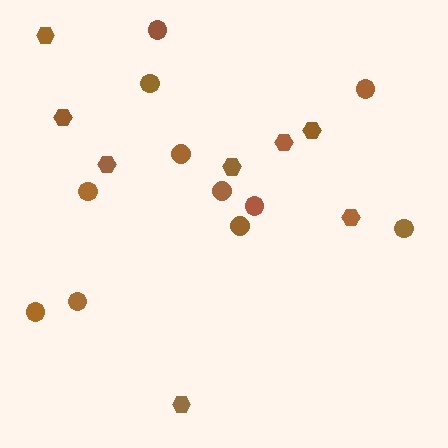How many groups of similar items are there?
There are 2 groups: one group of hexagons (8) and one group of circles (11).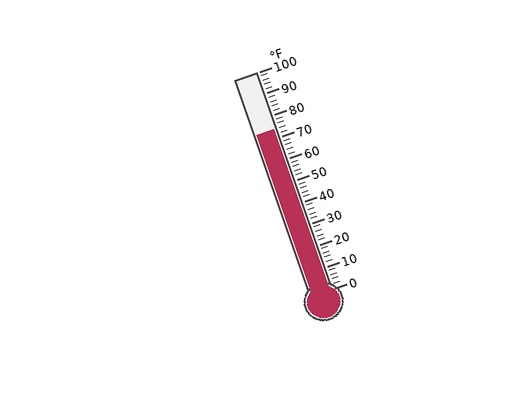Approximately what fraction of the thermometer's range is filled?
The thermometer is filled to approximately 75% of its range.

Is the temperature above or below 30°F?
The temperature is above 30°F.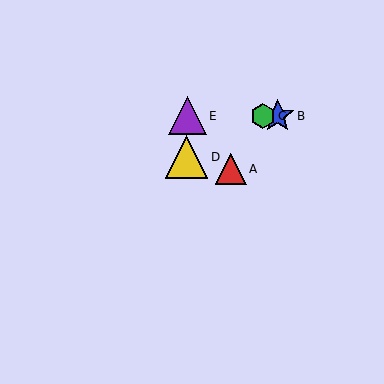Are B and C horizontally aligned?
Yes, both are at y≈116.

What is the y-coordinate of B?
Object B is at y≈116.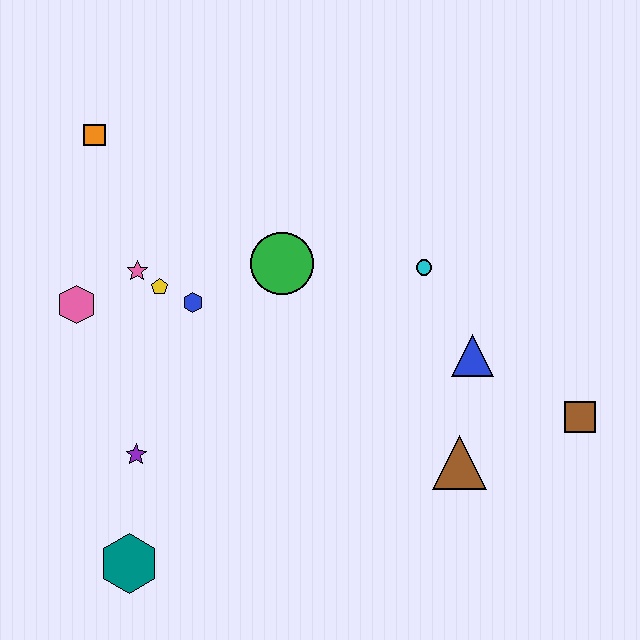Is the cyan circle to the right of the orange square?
Yes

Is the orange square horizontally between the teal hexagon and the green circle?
No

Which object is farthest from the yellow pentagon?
The brown square is farthest from the yellow pentagon.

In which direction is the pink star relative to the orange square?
The pink star is below the orange square.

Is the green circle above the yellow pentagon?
Yes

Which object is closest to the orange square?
The pink star is closest to the orange square.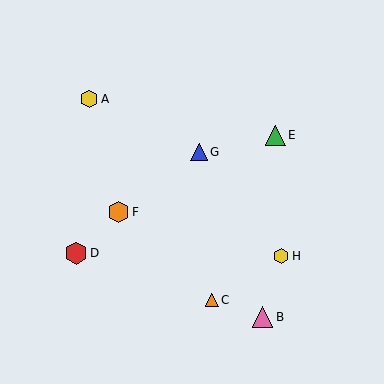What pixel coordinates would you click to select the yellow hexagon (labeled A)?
Click at (89, 99) to select the yellow hexagon A.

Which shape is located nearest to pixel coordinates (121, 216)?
The orange hexagon (labeled F) at (118, 212) is nearest to that location.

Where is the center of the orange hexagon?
The center of the orange hexagon is at (118, 212).